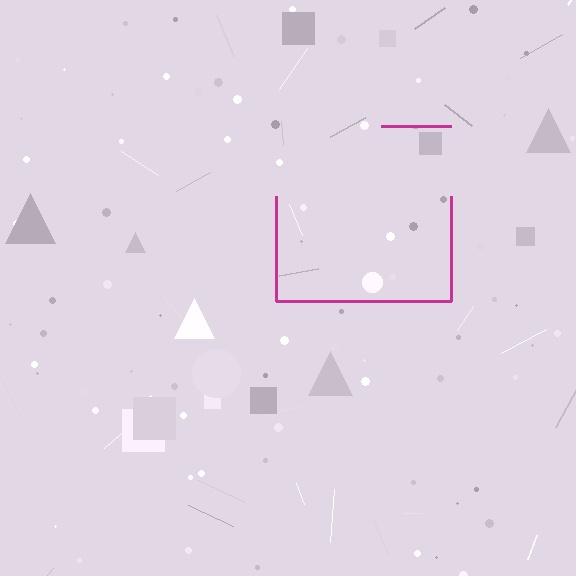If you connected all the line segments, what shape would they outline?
They would outline a square.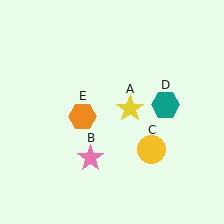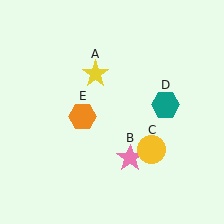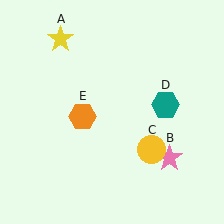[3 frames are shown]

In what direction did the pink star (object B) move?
The pink star (object B) moved right.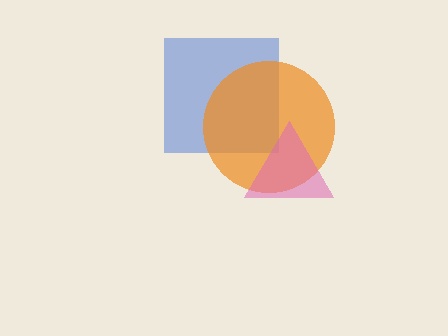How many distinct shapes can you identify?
There are 3 distinct shapes: a blue square, an orange circle, a pink triangle.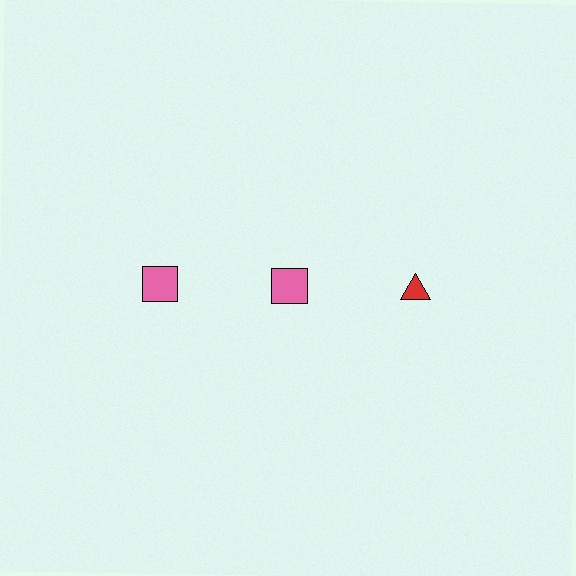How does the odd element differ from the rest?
It differs in both color (red instead of pink) and shape (triangle instead of square).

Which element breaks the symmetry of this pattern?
The red triangle in the top row, center column breaks the symmetry. All other shapes are pink squares.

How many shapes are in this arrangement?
There are 3 shapes arranged in a grid pattern.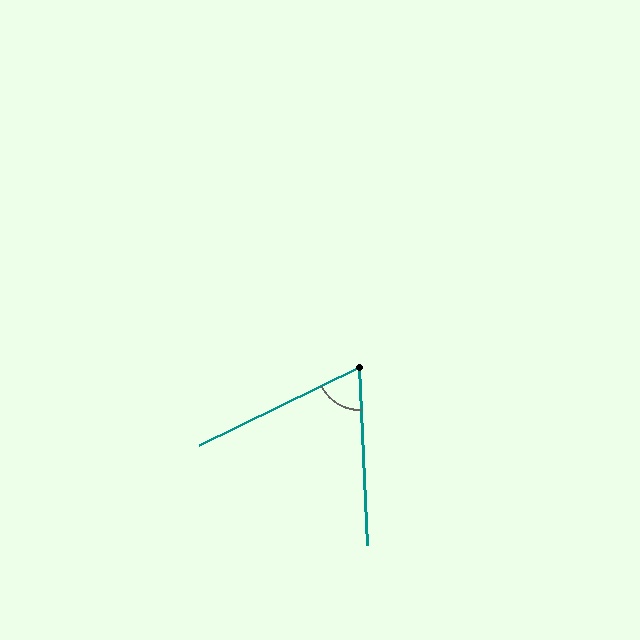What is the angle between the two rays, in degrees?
Approximately 66 degrees.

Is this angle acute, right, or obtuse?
It is acute.